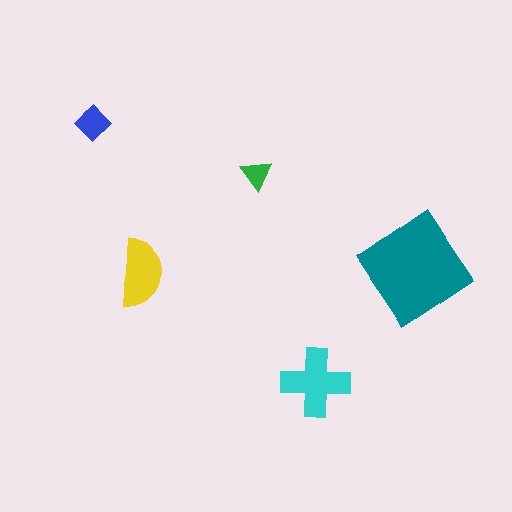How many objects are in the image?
There are 5 objects in the image.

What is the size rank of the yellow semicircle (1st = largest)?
3rd.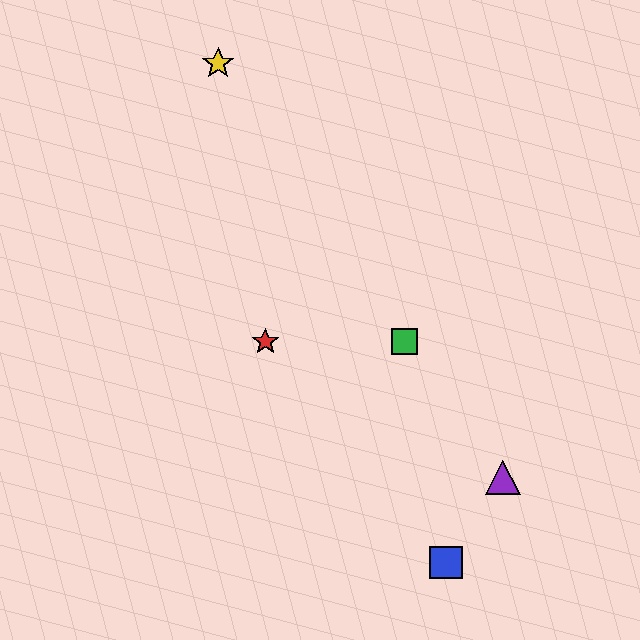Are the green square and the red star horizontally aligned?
Yes, both are at y≈342.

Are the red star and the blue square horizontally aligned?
No, the red star is at y≈342 and the blue square is at y≈562.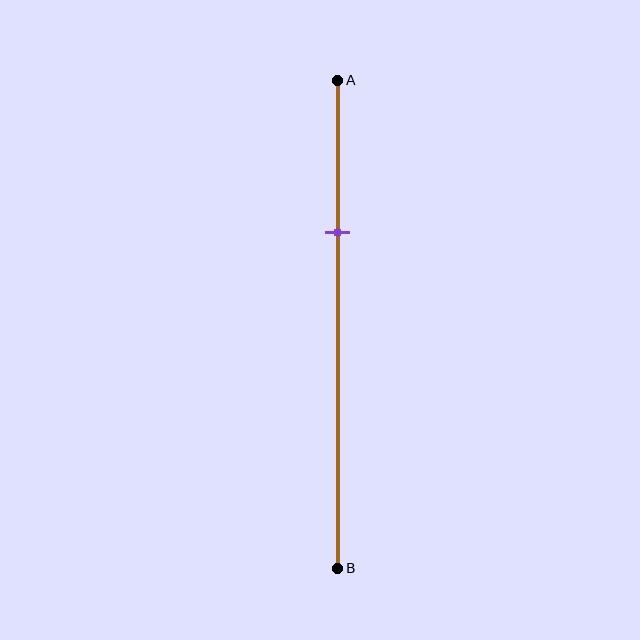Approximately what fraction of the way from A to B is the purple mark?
The purple mark is approximately 30% of the way from A to B.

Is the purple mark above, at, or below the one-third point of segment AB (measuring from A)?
The purple mark is approximately at the one-third point of segment AB.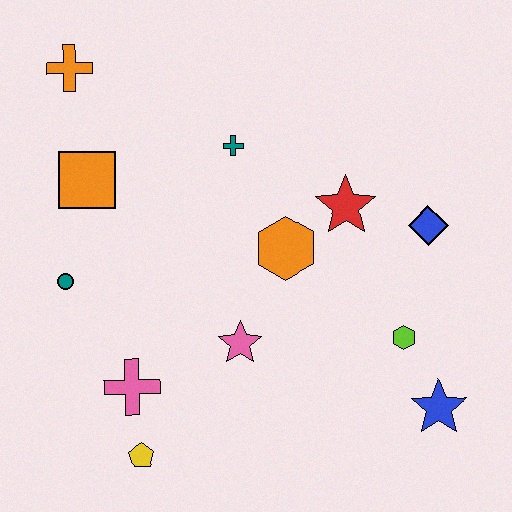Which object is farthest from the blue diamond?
The orange cross is farthest from the blue diamond.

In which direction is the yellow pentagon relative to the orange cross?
The yellow pentagon is below the orange cross.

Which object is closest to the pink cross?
The yellow pentagon is closest to the pink cross.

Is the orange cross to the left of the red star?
Yes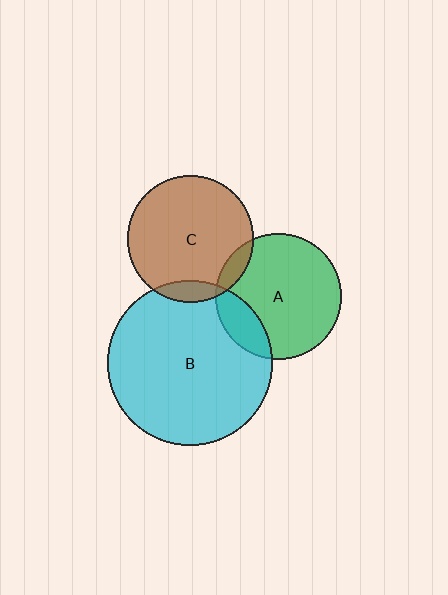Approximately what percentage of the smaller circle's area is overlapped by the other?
Approximately 10%.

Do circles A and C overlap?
Yes.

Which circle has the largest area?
Circle B (cyan).